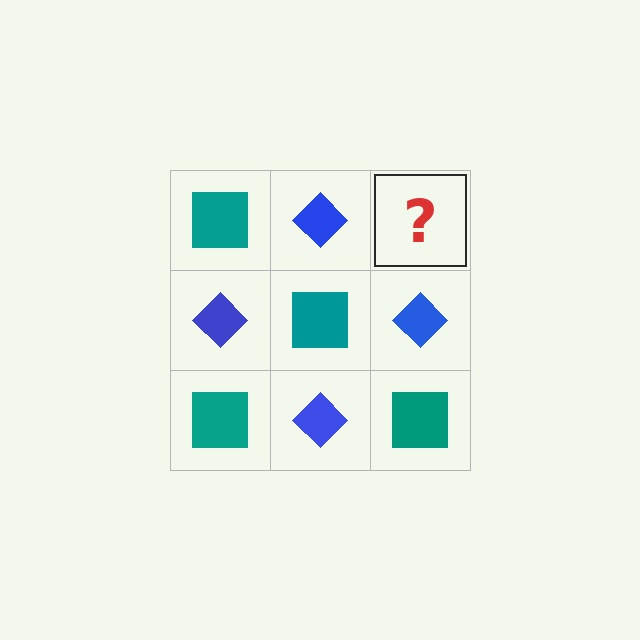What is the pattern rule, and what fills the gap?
The rule is that it alternates teal square and blue diamond in a checkerboard pattern. The gap should be filled with a teal square.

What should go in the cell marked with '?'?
The missing cell should contain a teal square.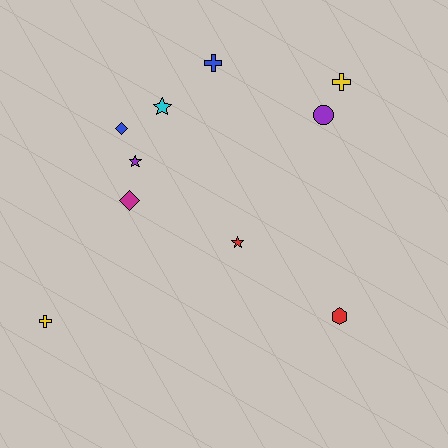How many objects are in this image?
There are 10 objects.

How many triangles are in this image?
There are no triangles.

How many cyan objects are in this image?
There is 1 cyan object.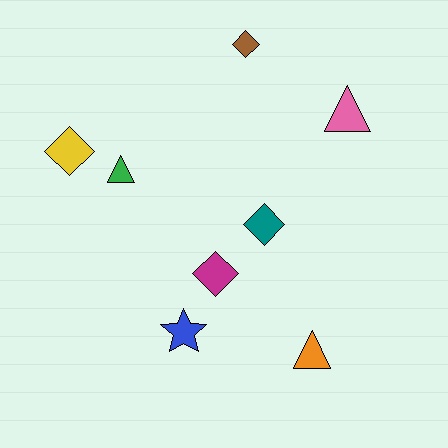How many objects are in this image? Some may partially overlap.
There are 8 objects.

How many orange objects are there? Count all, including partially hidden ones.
There is 1 orange object.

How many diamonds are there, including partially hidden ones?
There are 4 diamonds.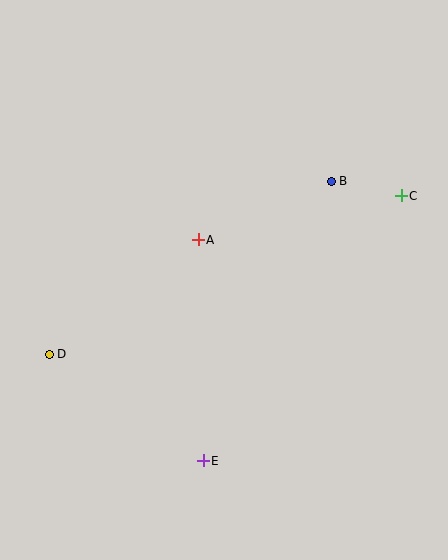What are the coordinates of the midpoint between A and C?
The midpoint between A and C is at (300, 218).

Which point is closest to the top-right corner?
Point C is closest to the top-right corner.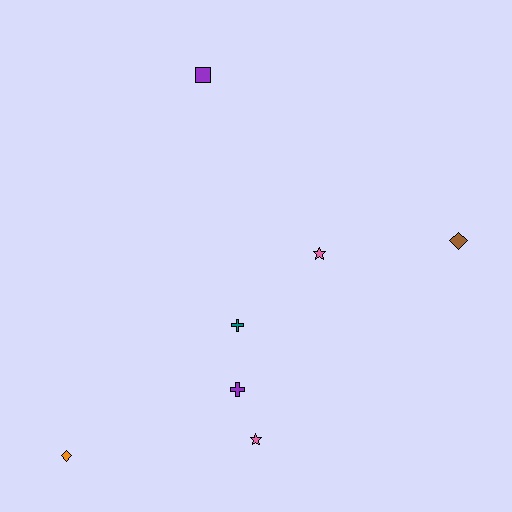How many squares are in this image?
There is 1 square.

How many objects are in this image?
There are 7 objects.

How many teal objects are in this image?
There is 1 teal object.